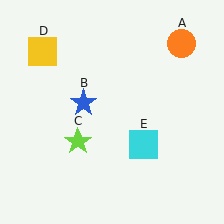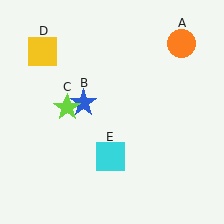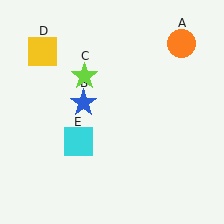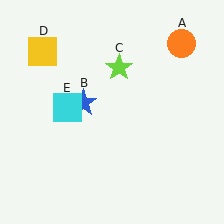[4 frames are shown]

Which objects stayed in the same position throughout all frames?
Orange circle (object A) and blue star (object B) and yellow square (object D) remained stationary.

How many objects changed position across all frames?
2 objects changed position: lime star (object C), cyan square (object E).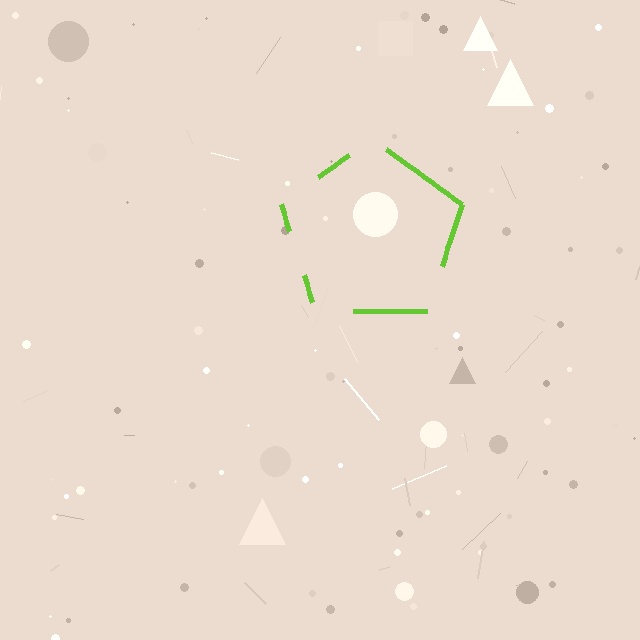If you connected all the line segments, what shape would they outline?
They would outline a pentagon.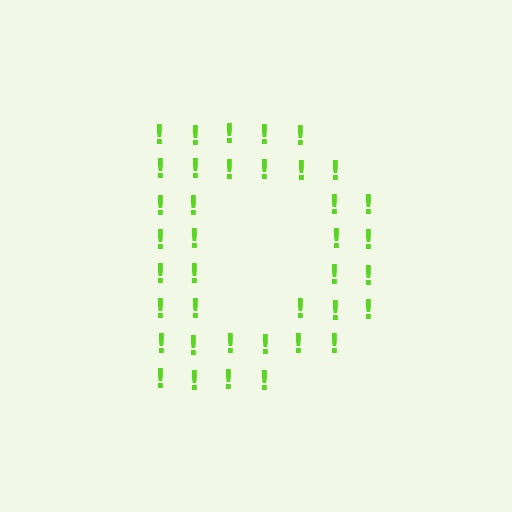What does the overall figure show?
The overall figure shows the letter D.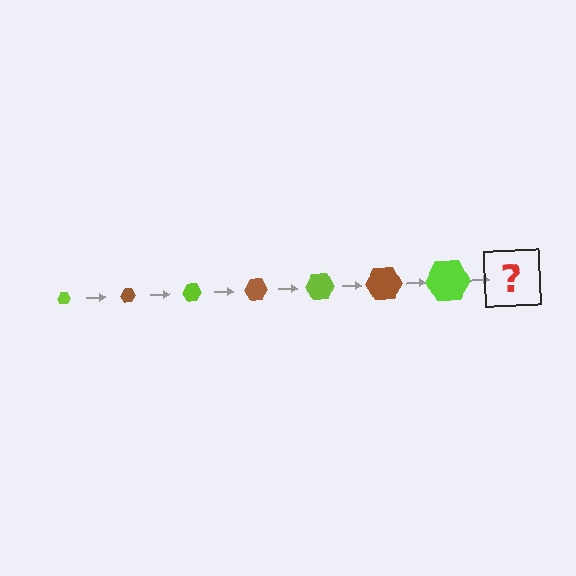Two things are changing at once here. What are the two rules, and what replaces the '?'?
The two rules are that the hexagon grows larger each step and the color cycles through lime and brown. The '?' should be a brown hexagon, larger than the previous one.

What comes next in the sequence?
The next element should be a brown hexagon, larger than the previous one.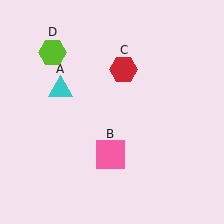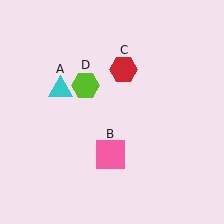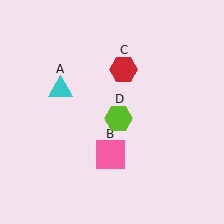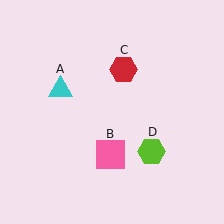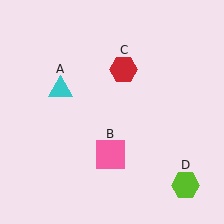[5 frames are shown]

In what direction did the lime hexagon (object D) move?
The lime hexagon (object D) moved down and to the right.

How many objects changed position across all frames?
1 object changed position: lime hexagon (object D).